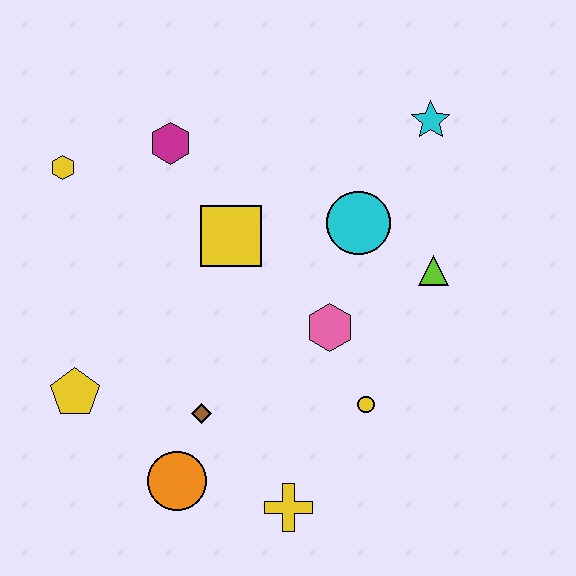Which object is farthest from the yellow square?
The yellow cross is farthest from the yellow square.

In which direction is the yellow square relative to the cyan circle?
The yellow square is to the left of the cyan circle.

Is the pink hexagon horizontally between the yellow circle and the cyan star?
No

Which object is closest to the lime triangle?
The cyan circle is closest to the lime triangle.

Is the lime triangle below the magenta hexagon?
Yes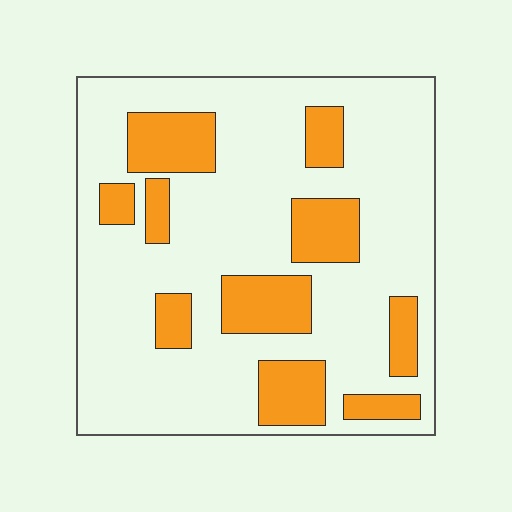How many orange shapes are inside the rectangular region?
10.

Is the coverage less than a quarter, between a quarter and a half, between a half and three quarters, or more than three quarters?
Less than a quarter.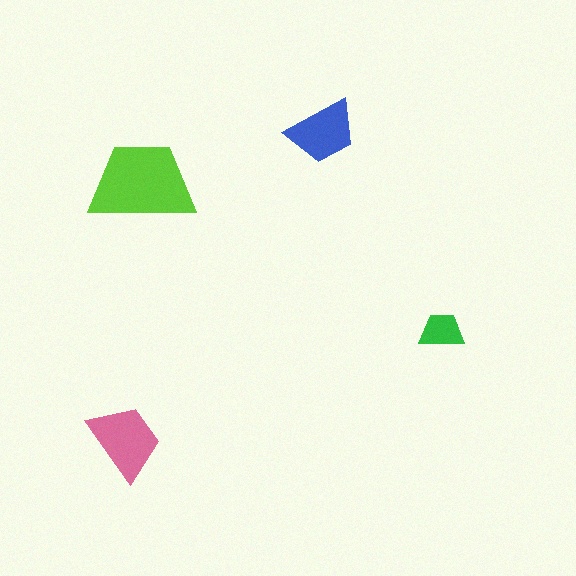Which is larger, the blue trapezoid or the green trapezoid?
The blue one.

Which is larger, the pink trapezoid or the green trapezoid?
The pink one.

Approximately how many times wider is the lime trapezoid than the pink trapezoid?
About 1.5 times wider.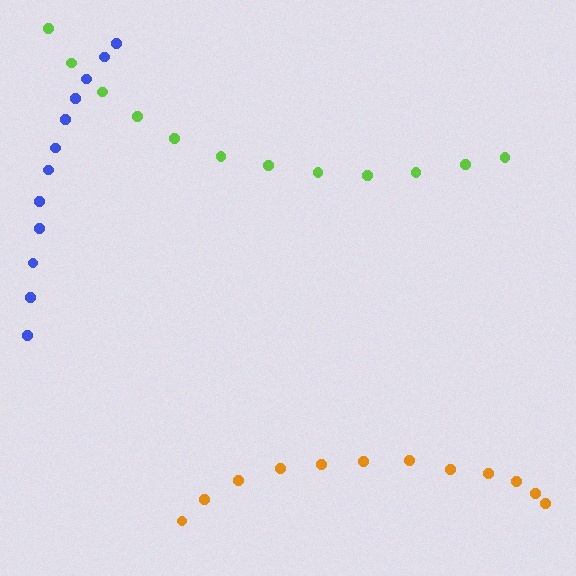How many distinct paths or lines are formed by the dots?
There are 3 distinct paths.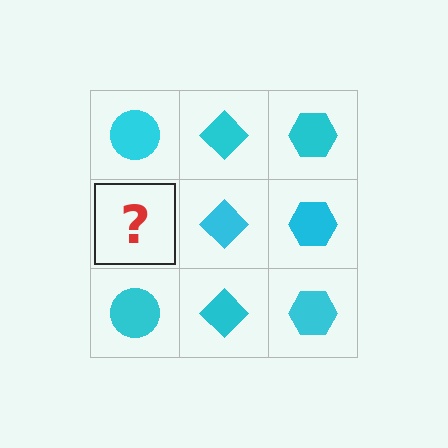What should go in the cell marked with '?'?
The missing cell should contain a cyan circle.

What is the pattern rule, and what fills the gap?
The rule is that each column has a consistent shape. The gap should be filled with a cyan circle.